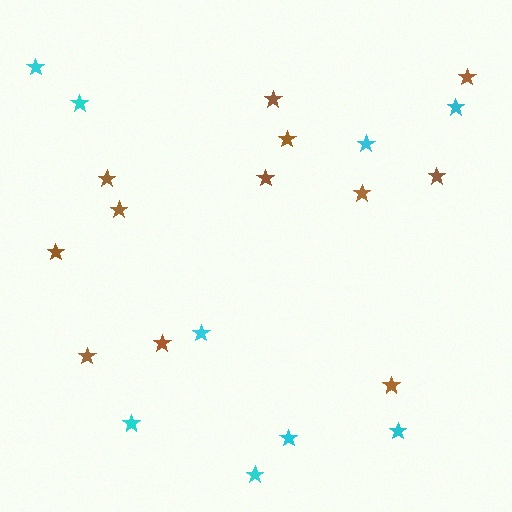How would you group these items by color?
There are 2 groups: one group of cyan stars (9) and one group of brown stars (12).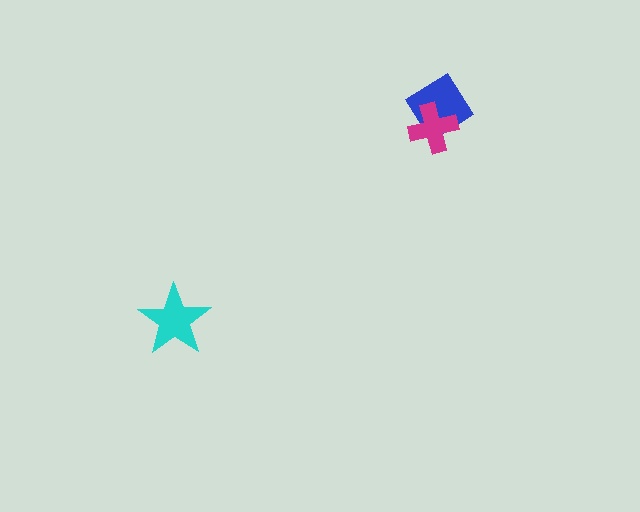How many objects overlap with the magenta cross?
1 object overlaps with the magenta cross.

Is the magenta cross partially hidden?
No, no other shape covers it.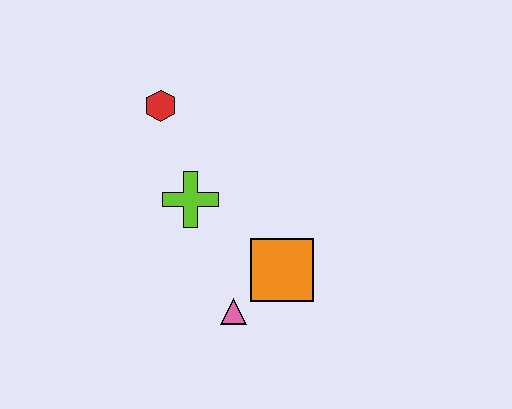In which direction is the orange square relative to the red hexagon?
The orange square is below the red hexagon.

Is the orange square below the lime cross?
Yes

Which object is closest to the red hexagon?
The lime cross is closest to the red hexagon.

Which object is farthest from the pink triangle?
The red hexagon is farthest from the pink triangle.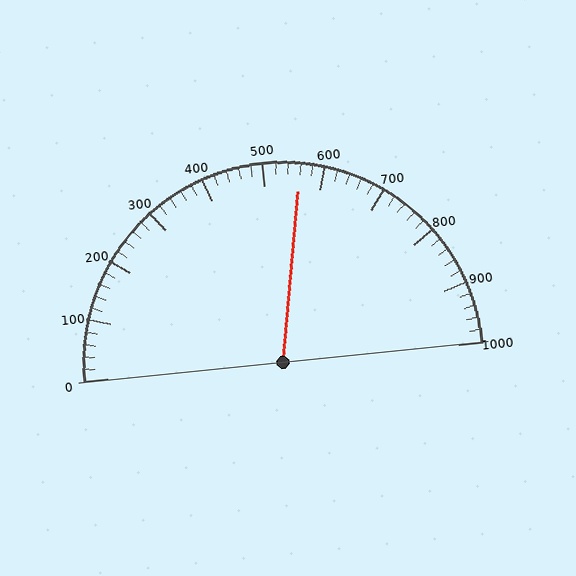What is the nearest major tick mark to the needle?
The nearest major tick mark is 600.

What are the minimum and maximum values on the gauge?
The gauge ranges from 0 to 1000.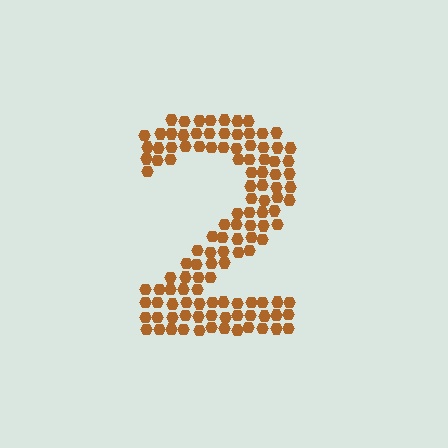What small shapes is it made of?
It is made of small hexagons.